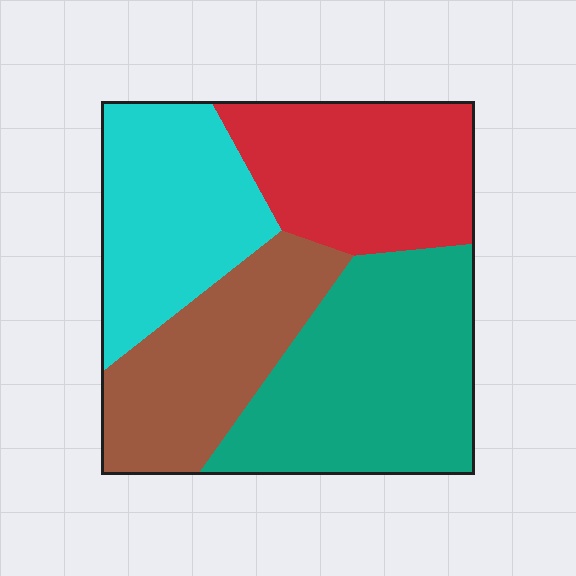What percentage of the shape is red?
Red covers 23% of the shape.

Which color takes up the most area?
Teal, at roughly 30%.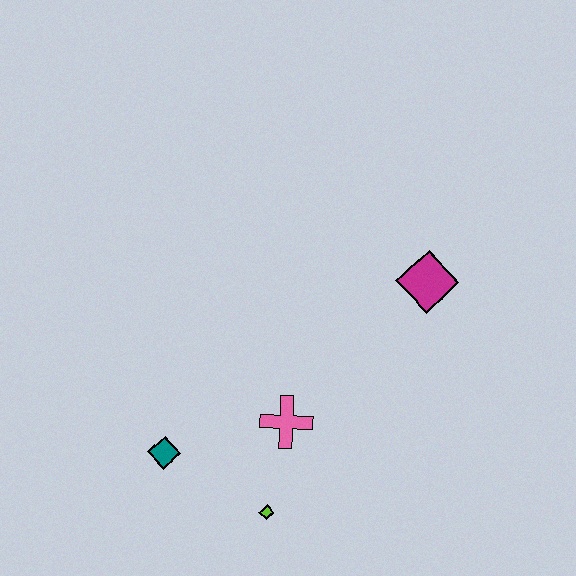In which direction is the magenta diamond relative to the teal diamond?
The magenta diamond is to the right of the teal diamond.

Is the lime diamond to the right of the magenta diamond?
No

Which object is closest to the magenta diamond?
The pink cross is closest to the magenta diamond.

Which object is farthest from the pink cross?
The magenta diamond is farthest from the pink cross.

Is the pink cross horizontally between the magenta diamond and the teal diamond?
Yes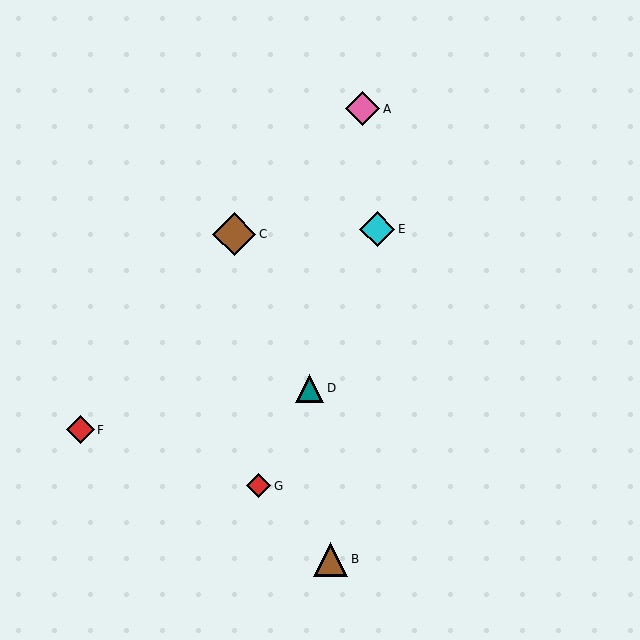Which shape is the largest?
The brown diamond (labeled C) is the largest.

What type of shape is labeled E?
Shape E is a cyan diamond.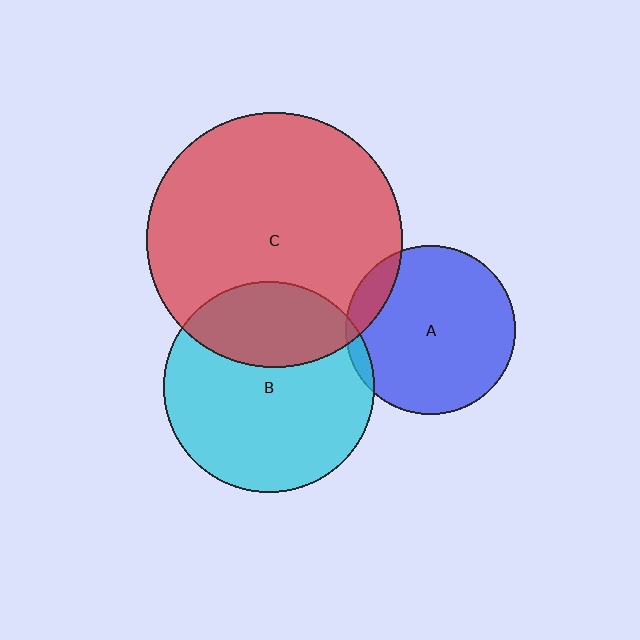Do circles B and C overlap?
Yes.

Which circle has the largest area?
Circle C (red).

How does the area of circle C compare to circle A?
Approximately 2.3 times.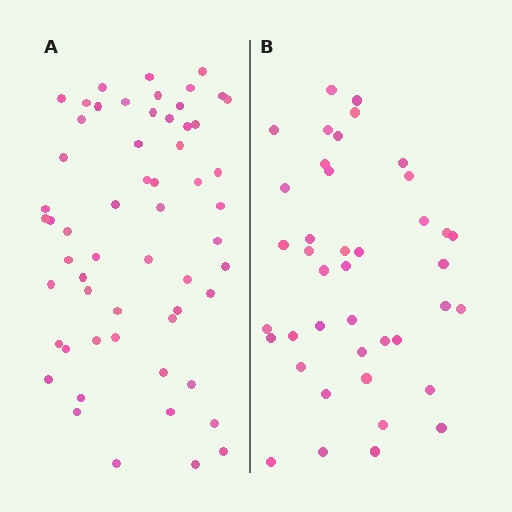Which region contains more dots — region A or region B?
Region A (the left region) has more dots.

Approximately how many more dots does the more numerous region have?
Region A has approximately 15 more dots than region B.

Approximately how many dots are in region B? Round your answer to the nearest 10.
About 40 dots. (The exact count is 41, which rounds to 40.)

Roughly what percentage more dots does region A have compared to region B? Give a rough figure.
About 40% more.